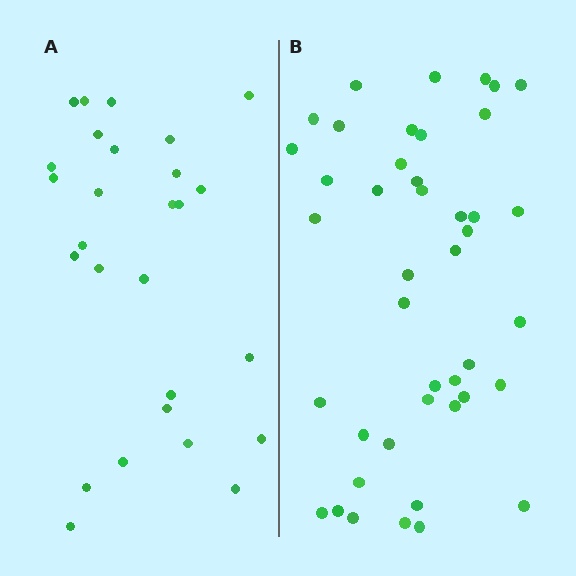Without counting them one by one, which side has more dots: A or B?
Region B (the right region) has more dots.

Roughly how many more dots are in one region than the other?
Region B has approximately 15 more dots than region A.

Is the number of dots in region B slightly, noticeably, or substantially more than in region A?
Region B has substantially more. The ratio is roughly 1.6 to 1.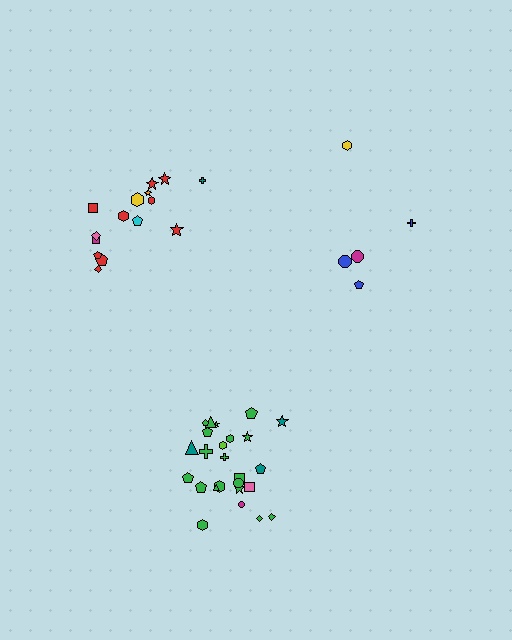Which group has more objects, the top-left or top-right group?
The top-left group.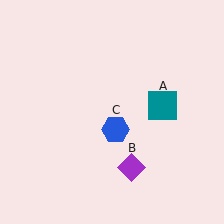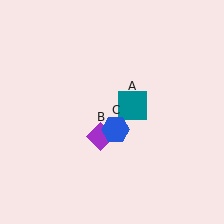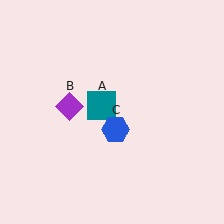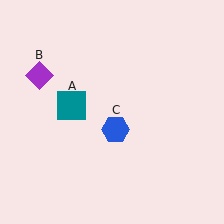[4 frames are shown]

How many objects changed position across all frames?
2 objects changed position: teal square (object A), purple diamond (object B).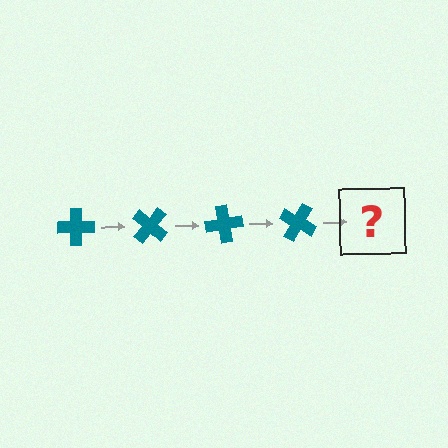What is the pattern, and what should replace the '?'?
The pattern is that the cross rotates 40 degrees each step. The '?' should be a teal cross rotated 160 degrees.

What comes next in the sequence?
The next element should be a teal cross rotated 160 degrees.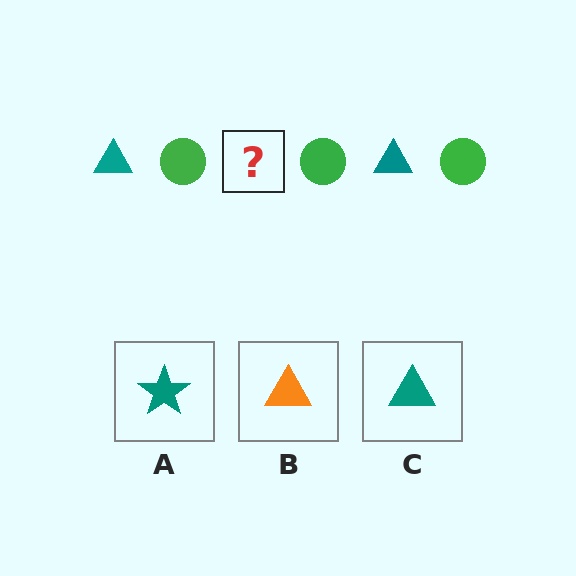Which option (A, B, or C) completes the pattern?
C.